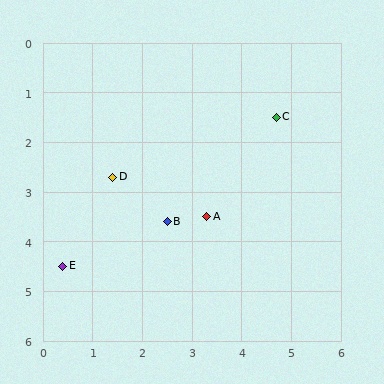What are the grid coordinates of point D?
Point D is at approximately (1.4, 2.7).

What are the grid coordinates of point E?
Point E is at approximately (0.4, 4.5).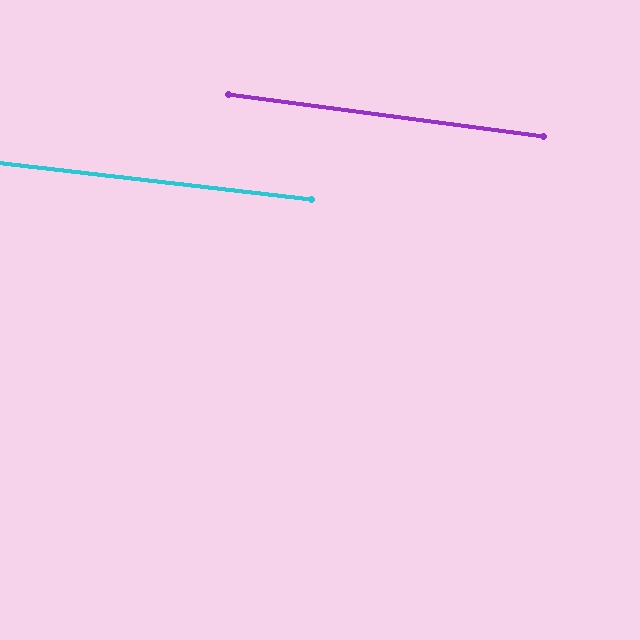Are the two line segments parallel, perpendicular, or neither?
Parallel — their directions differ by only 1.0°.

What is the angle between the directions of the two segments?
Approximately 1 degree.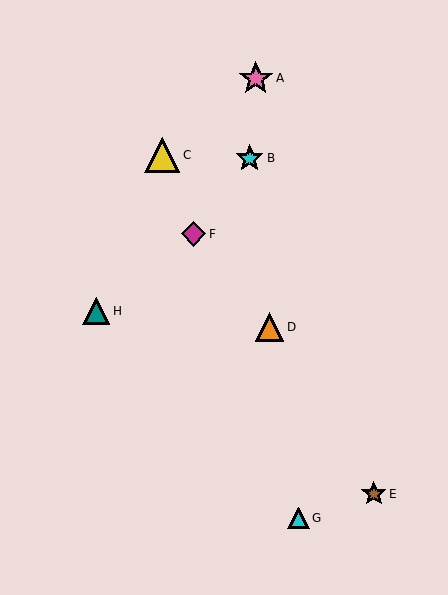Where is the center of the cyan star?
The center of the cyan star is at (250, 158).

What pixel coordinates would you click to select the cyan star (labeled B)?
Click at (250, 158) to select the cyan star B.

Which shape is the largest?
The yellow triangle (labeled C) is the largest.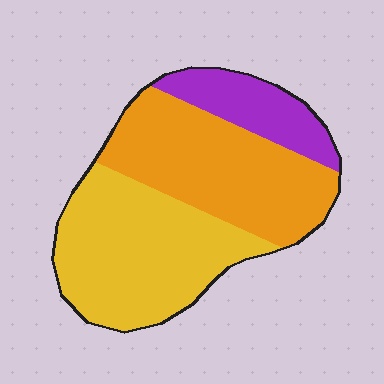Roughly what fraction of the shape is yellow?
Yellow covers about 45% of the shape.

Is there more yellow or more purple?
Yellow.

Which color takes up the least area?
Purple, at roughly 15%.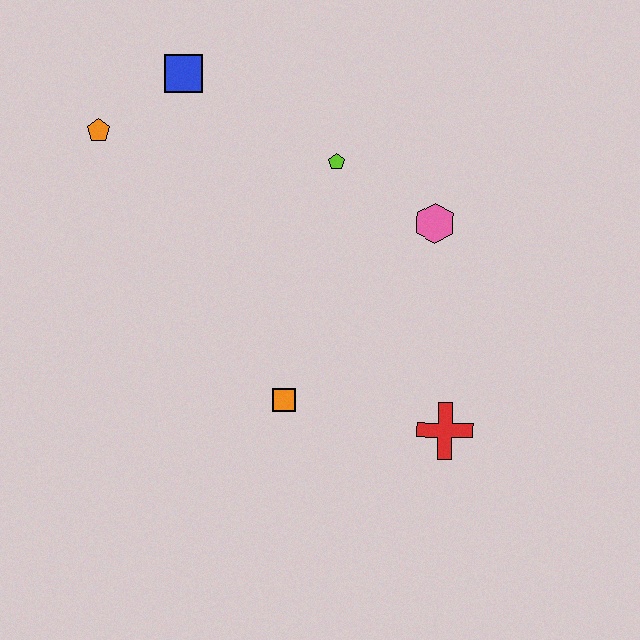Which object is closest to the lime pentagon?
The pink hexagon is closest to the lime pentagon.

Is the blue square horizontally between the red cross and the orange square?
No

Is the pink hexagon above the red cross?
Yes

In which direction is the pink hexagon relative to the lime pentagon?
The pink hexagon is to the right of the lime pentagon.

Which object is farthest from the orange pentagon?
The red cross is farthest from the orange pentagon.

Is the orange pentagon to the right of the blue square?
No